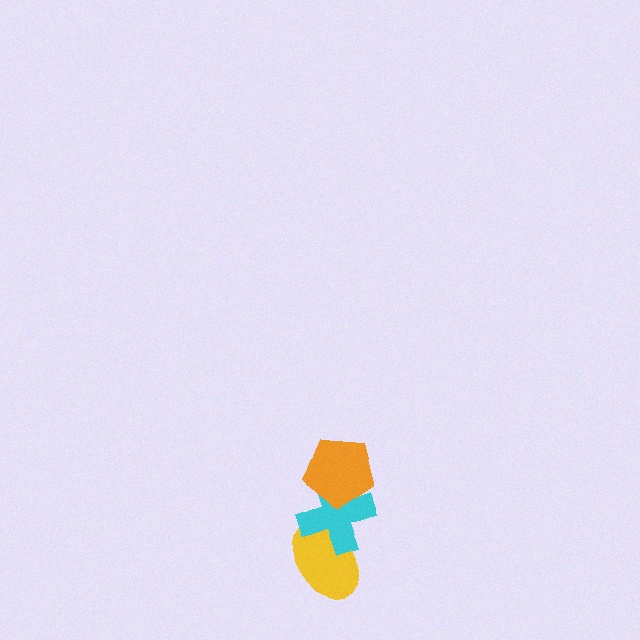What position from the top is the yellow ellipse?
The yellow ellipse is 3rd from the top.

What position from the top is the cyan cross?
The cyan cross is 2nd from the top.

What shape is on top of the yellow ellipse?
The cyan cross is on top of the yellow ellipse.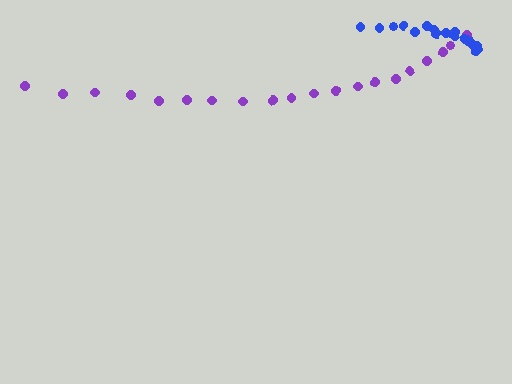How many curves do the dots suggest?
There are 2 distinct paths.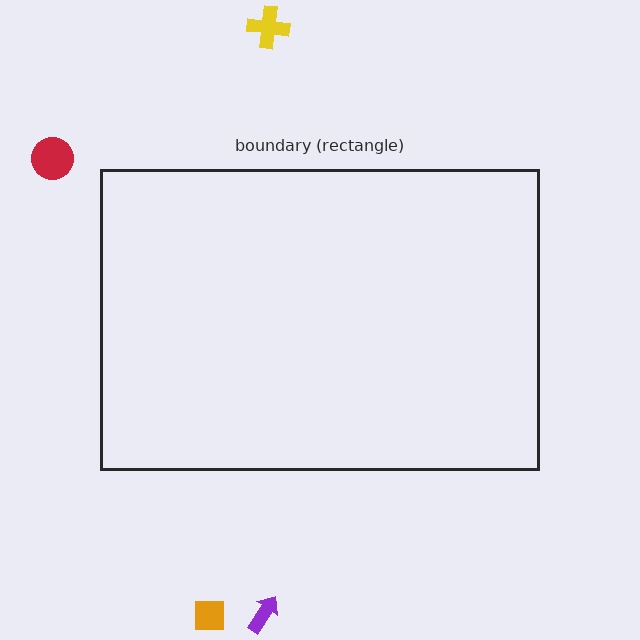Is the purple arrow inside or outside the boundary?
Outside.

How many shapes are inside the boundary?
0 inside, 4 outside.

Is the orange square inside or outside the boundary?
Outside.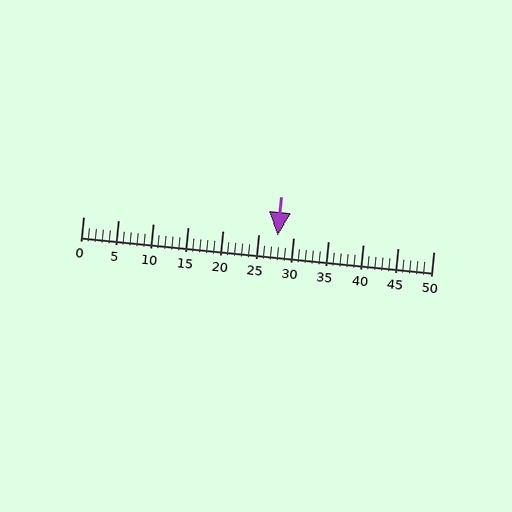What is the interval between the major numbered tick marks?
The major tick marks are spaced 5 units apart.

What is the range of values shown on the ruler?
The ruler shows values from 0 to 50.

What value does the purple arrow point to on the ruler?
The purple arrow points to approximately 28.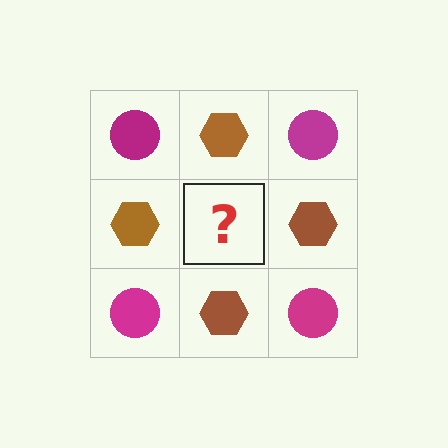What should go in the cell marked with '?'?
The missing cell should contain a magenta circle.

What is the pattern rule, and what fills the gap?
The rule is that it alternates magenta circle and brown hexagon in a checkerboard pattern. The gap should be filled with a magenta circle.